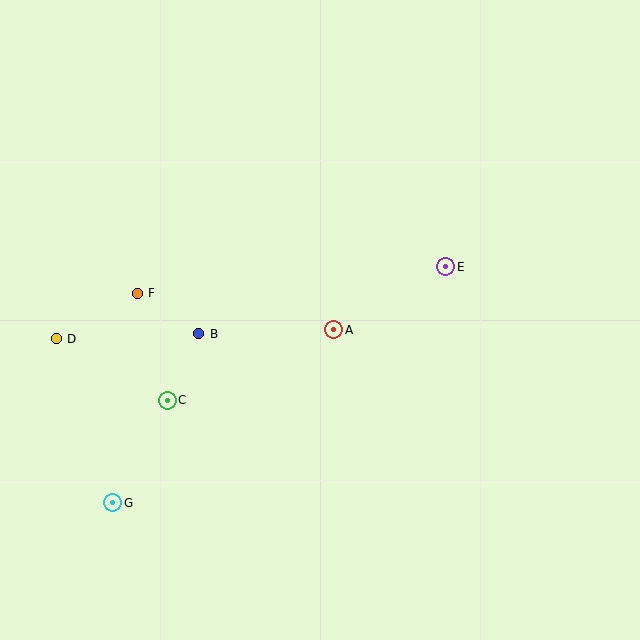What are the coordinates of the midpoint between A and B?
The midpoint between A and B is at (266, 332).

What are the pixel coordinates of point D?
Point D is at (56, 339).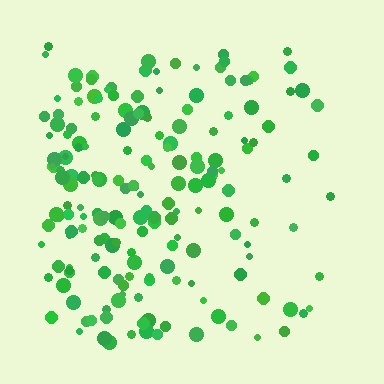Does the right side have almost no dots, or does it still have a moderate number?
Still a moderate number, just noticeably fewer than the left.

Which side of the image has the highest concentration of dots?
The left.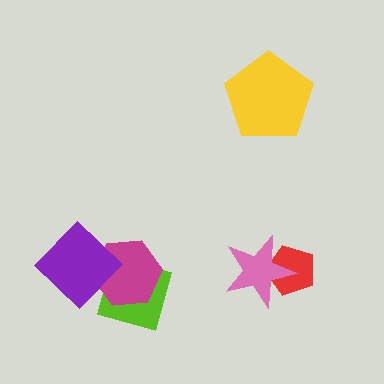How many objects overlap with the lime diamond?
2 objects overlap with the lime diamond.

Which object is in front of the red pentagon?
The pink star is in front of the red pentagon.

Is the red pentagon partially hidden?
Yes, it is partially covered by another shape.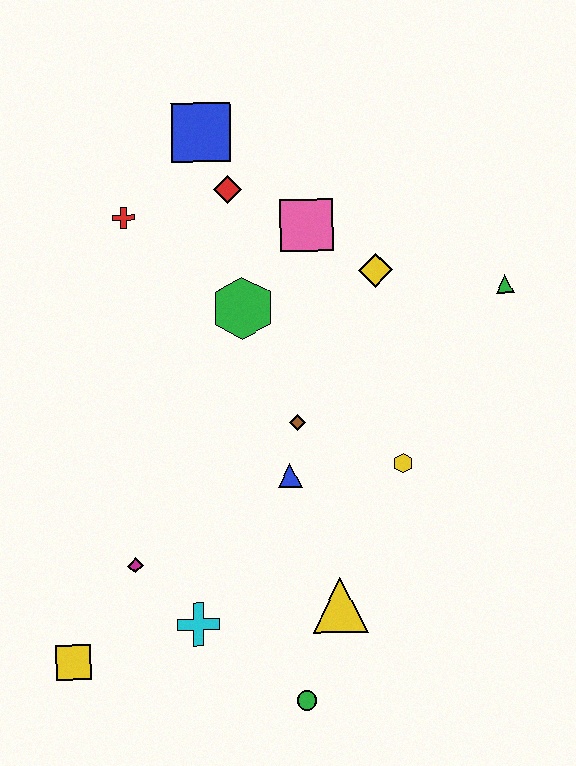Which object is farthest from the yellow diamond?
The yellow square is farthest from the yellow diamond.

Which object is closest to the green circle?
The yellow triangle is closest to the green circle.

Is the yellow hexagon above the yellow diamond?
No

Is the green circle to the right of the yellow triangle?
No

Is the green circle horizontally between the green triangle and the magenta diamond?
Yes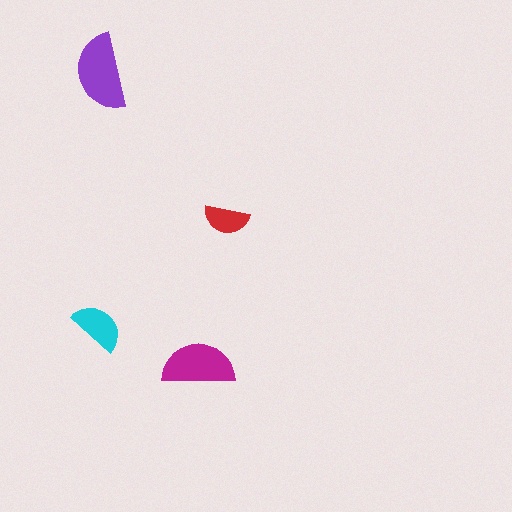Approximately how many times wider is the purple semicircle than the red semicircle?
About 1.5 times wider.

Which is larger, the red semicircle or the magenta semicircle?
The magenta one.